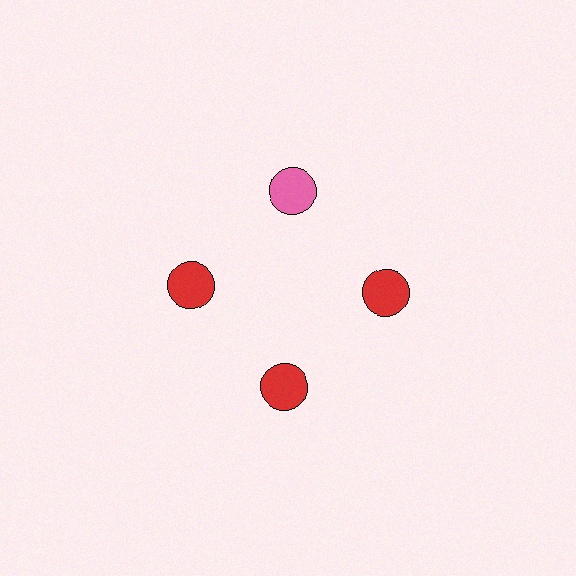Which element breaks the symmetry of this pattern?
The pink circle at roughly the 12 o'clock position breaks the symmetry. All other shapes are red circles.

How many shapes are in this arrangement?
There are 4 shapes arranged in a ring pattern.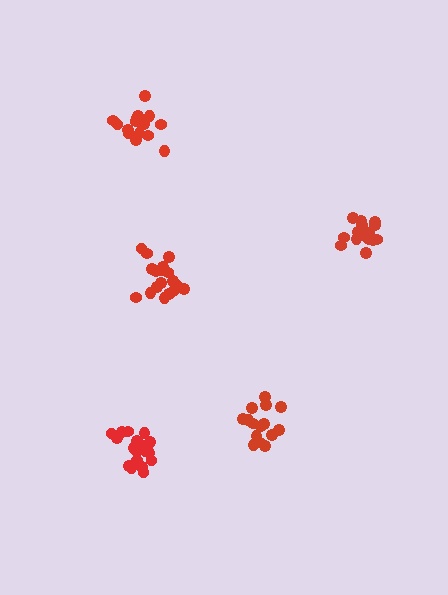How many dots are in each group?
Group 1: 19 dots, Group 2: 15 dots, Group 3: 18 dots, Group 4: 17 dots, Group 5: 16 dots (85 total).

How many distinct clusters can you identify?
There are 5 distinct clusters.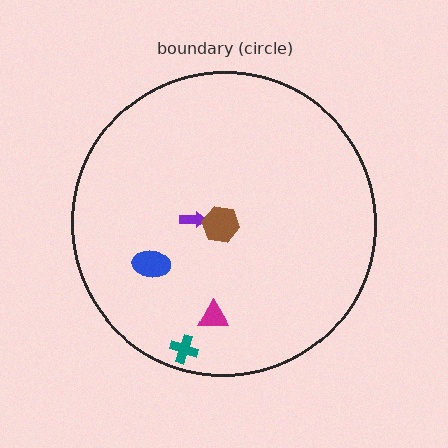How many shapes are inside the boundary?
5 inside, 0 outside.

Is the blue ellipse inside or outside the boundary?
Inside.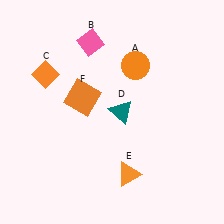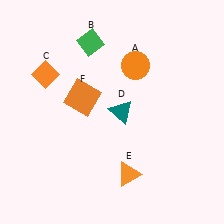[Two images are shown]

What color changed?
The diamond (B) changed from pink in Image 1 to green in Image 2.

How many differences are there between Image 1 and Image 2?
There is 1 difference between the two images.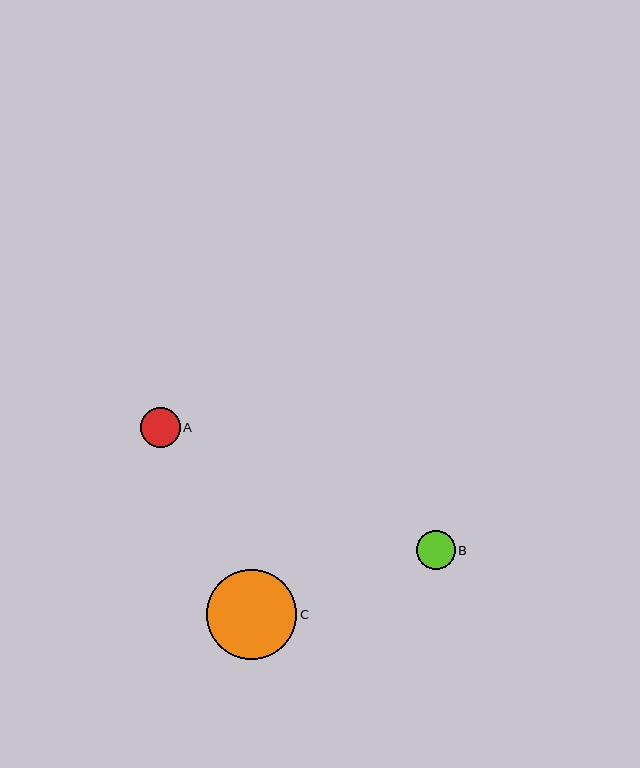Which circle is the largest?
Circle C is the largest with a size of approximately 90 pixels.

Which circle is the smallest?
Circle B is the smallest with a size of approximately 39 pixels.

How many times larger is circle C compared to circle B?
Circle C is approximately 2.3 times the size of circle B.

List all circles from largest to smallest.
From largest to smallest: C, A, B.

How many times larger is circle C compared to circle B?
Circle C is approximately 2.3 times the size of circle B.